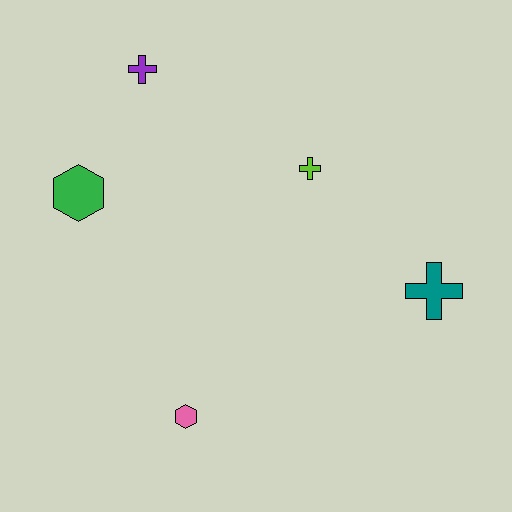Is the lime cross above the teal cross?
Yes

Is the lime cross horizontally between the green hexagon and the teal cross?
Yes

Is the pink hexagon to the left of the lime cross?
Yes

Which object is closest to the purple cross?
The green hexagon is closest to the purple cross.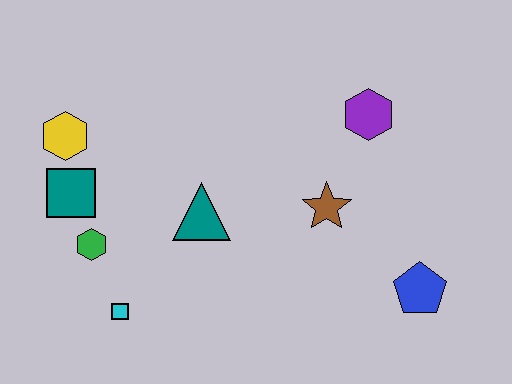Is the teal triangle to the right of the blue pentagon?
No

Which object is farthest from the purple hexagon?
The cyan square is farthest from the purple hexagon.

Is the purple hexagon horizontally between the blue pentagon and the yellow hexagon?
Yes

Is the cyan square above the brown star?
No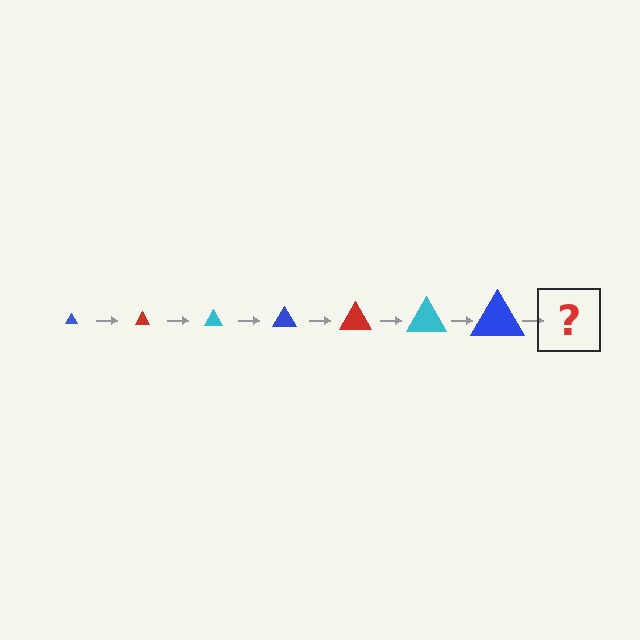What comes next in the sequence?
The next element should be a red triangle, larger than the previous one.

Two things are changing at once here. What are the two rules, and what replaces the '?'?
The two rules are that the triangle grows larger each step and the color cycles through blue, red, and cyan. The '?' should be a red triangle, larger than the previous one.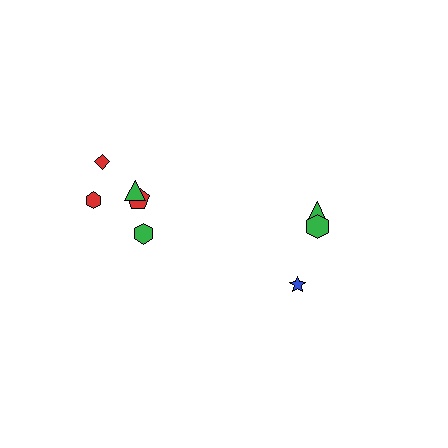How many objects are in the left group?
There are 5 objects.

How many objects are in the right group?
There are 3 objects.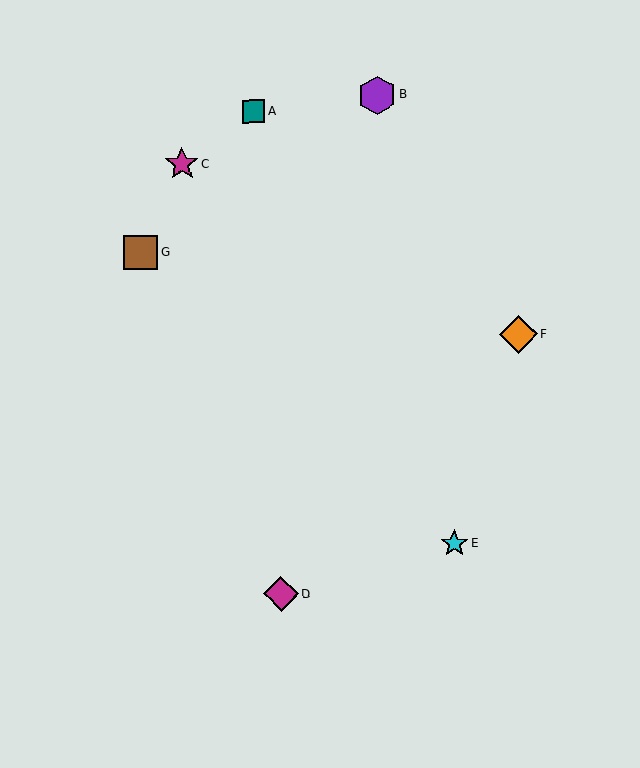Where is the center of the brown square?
The center of the brown square is at (140, 253).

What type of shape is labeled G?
Shape G is a brown square.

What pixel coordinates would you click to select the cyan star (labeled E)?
Click at (454, 544) to select the cyan star E.